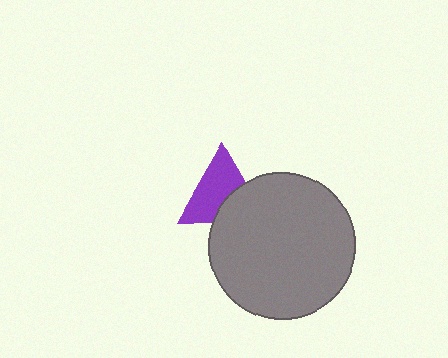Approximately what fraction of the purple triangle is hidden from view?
Roughly 36% of the purple triangle is hidden behind the gray circle.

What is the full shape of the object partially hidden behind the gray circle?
The partially hidden object is a purple triangle.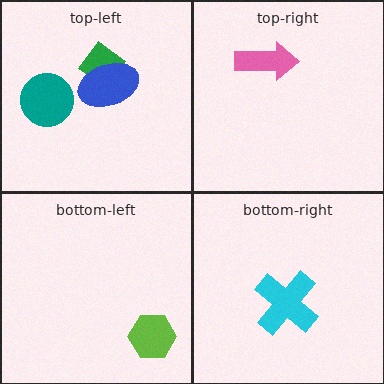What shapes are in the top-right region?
The pink arrow.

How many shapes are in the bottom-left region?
1.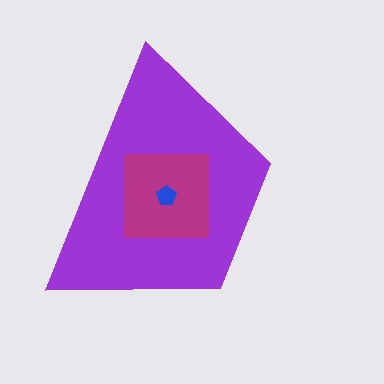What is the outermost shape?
The purple trapezoid.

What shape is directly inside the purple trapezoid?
The magenta square.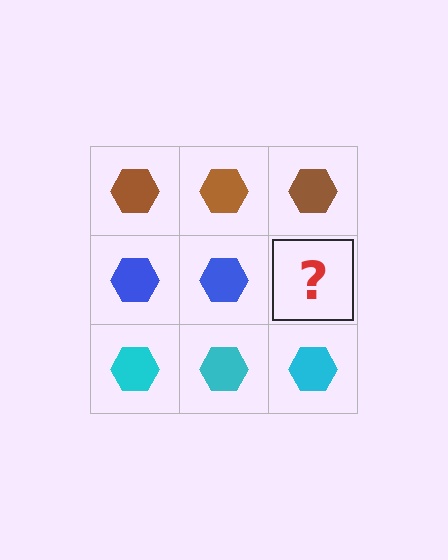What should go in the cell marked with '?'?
The missing cell should contain a blue hexagon.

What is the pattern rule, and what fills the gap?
The rule is that each row has a consistent color. The gap should be filled with a blue hexagon.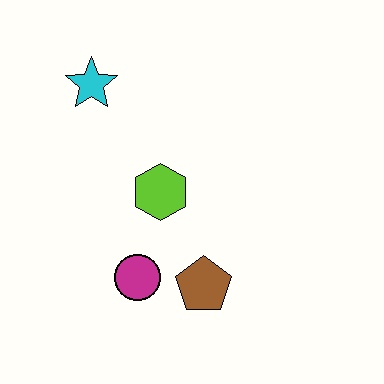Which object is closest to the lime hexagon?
The magenta circle is closest to the lime hexagon.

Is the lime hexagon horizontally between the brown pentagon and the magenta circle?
Yes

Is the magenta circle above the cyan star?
No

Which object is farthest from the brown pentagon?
The cyan star is farthest from the brown pentagon.